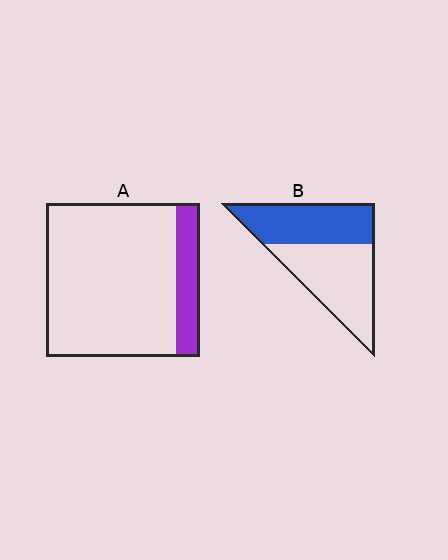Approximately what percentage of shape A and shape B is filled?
A is approximately 15% and B is approximately 45%.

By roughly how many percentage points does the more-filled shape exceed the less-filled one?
By roughly 30 percentage points (B over A).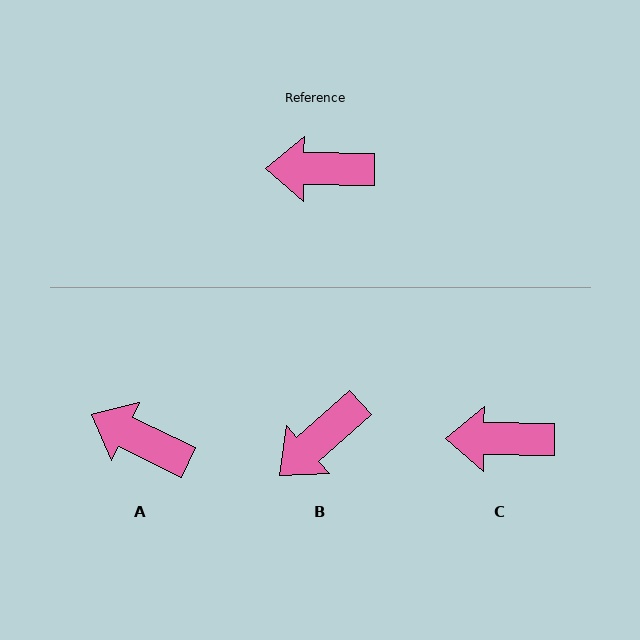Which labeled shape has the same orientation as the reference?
C.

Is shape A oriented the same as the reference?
No, it is off by about 25 degrees.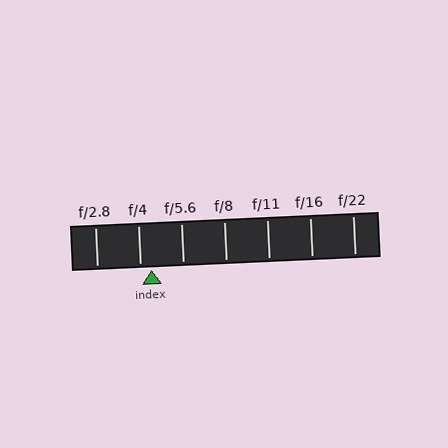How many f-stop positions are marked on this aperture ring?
There are 7 f-stop positions marked.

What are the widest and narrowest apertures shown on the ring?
The widest aperture shown is f/2.8 and the narrowest is f/22.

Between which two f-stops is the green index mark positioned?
The index mark is between f/4 and f/5.6.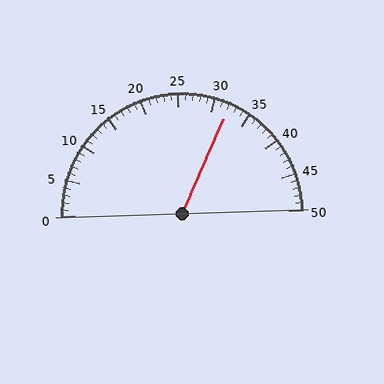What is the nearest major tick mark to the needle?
The nearest major tick mark is 30.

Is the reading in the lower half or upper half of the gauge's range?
The reading is in the upper half of the range (0 to 50).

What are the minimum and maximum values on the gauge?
The gauge ranges from 0 to 50.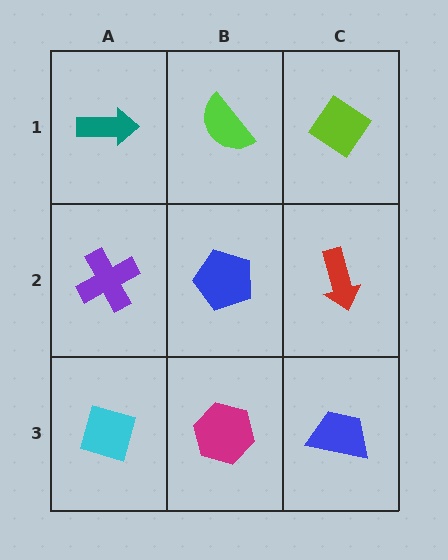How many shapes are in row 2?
3 shapes.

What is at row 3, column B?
A magenta hexagon.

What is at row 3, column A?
A cyan diamond.